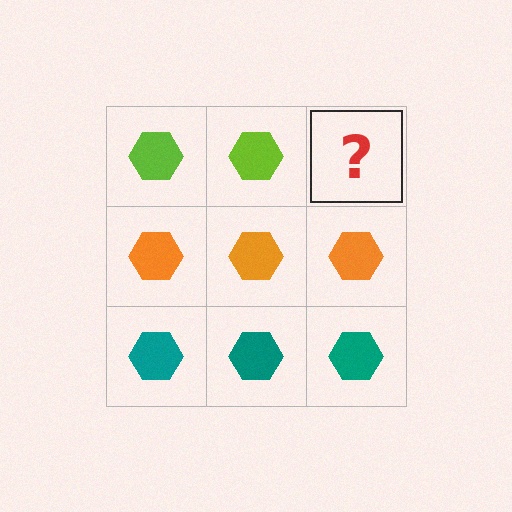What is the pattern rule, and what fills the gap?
The rule is that each row has a consistent color. The gap should be filled with a lime hexagon.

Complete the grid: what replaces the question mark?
The question mark should be replaced with a lime hexagon.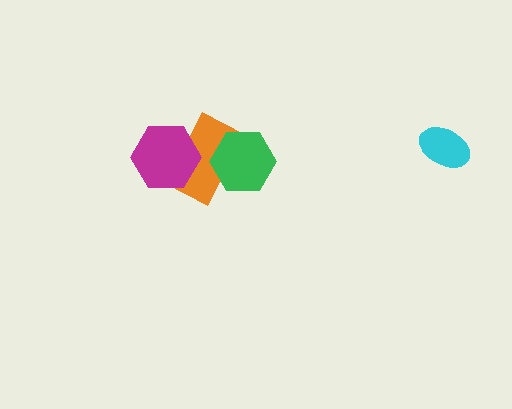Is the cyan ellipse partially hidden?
No, no other shape covers it.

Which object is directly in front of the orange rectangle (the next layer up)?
The magenta hexagon is directly in front of the orange rectangle.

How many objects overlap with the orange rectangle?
2 objects overlap with the orange rectangle.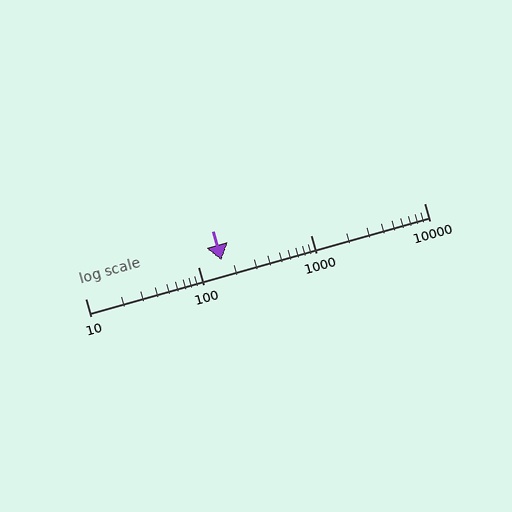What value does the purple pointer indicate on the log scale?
The pointer indicates approximately 160.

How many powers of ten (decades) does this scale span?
The scale spans 3 decades, from 10 to 10000.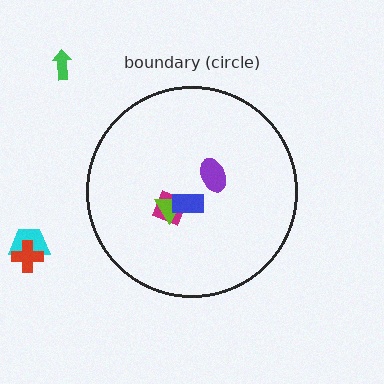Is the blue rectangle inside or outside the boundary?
Inside.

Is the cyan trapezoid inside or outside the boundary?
Outside.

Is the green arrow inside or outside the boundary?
Outside.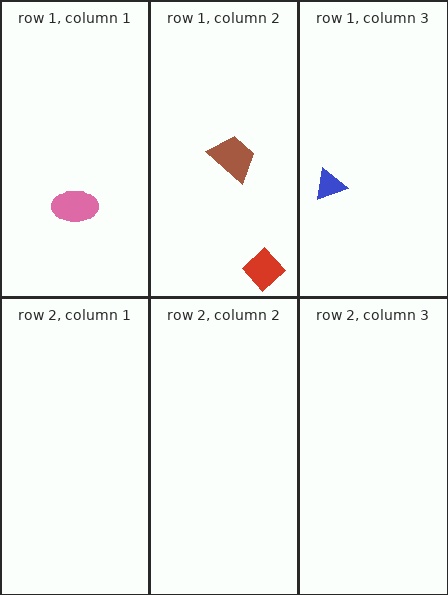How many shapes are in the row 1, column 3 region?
1.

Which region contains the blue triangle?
The row 1, column 3 region.